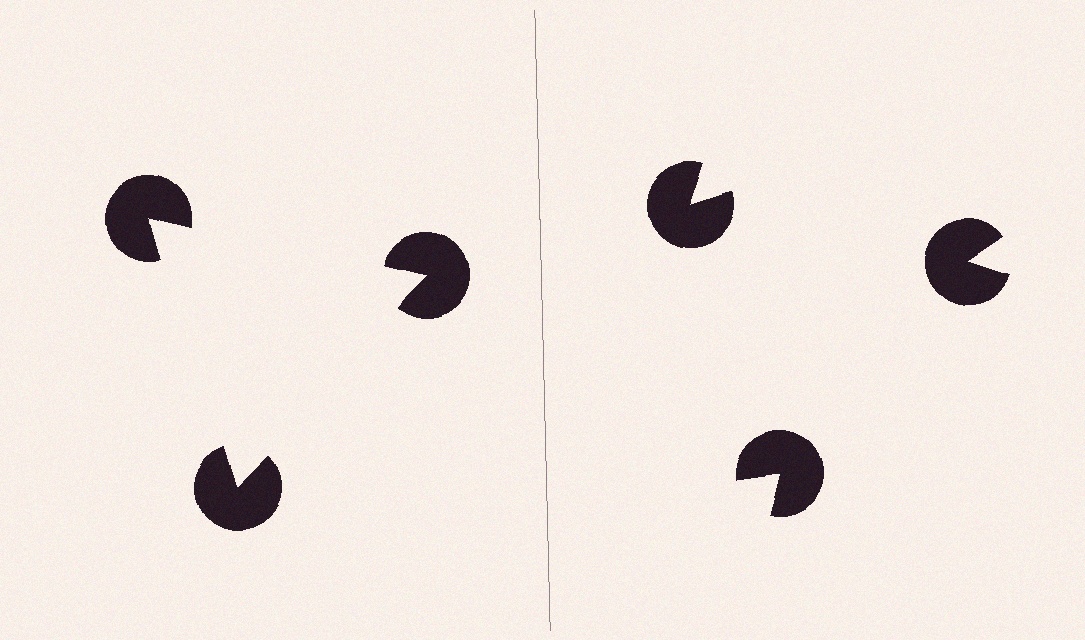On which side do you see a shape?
An illusory triangle appears on the left side. On the right side the wedge cuts are rotated, so no coherent shape forms.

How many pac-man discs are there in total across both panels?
6 — 3 on each side.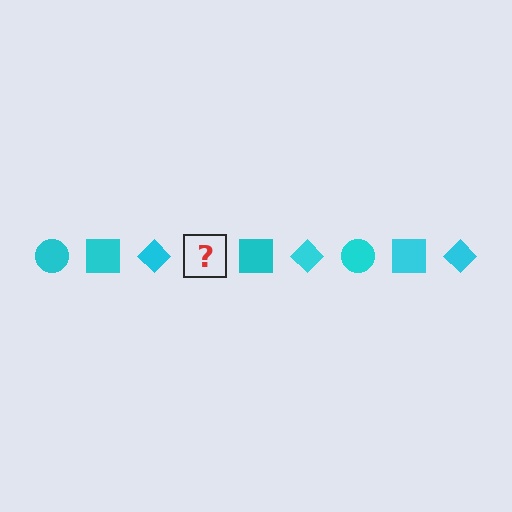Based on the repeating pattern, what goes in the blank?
The blank should be a cyan circle.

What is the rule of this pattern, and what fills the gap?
The rule is that the pattern cycles through circle, square, diamond shapes in cyan. The gap should be filled with a cyan circle.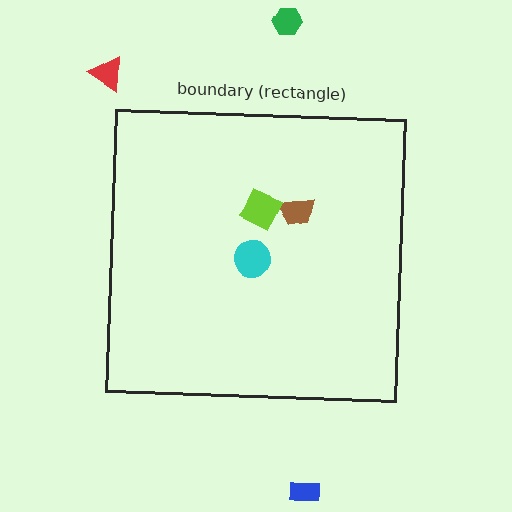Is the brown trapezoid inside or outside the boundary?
Inside.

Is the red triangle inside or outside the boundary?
Outside.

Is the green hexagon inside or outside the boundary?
Outside.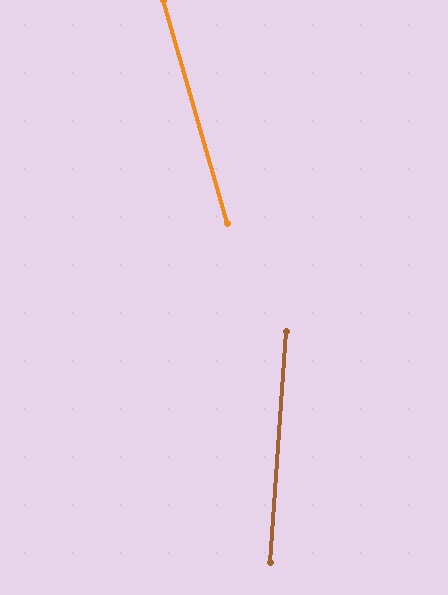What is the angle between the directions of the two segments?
Approximately 20 degrees.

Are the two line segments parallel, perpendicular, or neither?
Neither parallel nor perpendicular — they differ by about 20°.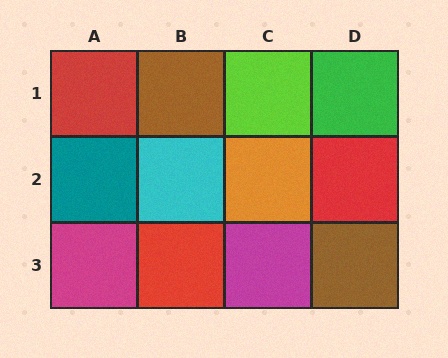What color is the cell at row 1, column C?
Lime.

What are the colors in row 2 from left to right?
Teal, cyan, orange, red.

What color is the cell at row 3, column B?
Red.